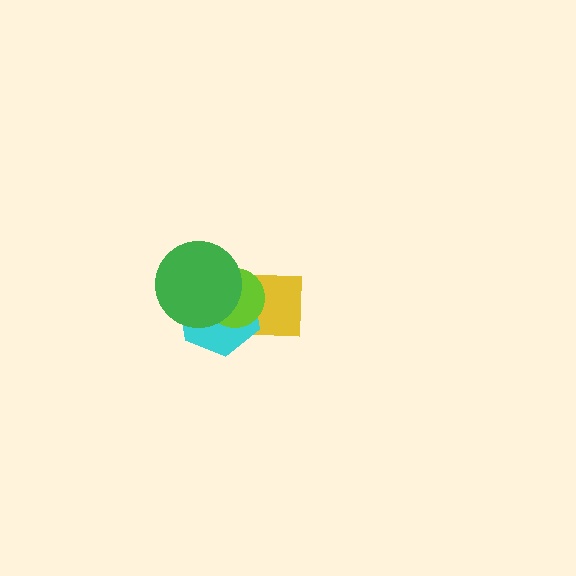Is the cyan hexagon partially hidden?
Yes, it is partially covered by another shape.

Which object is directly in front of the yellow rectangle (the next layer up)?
The cyan hexagon is directly in front of the yellow rectangle.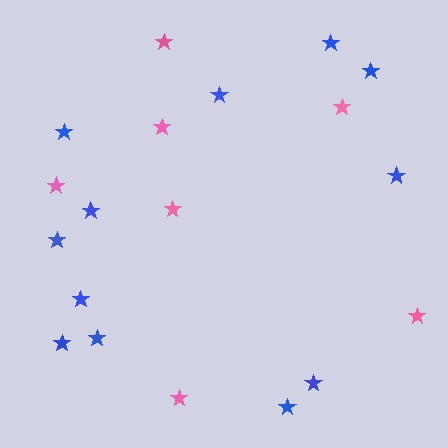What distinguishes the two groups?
There are 2 groups: one group of pink stars (7) and one group of blue stars (12).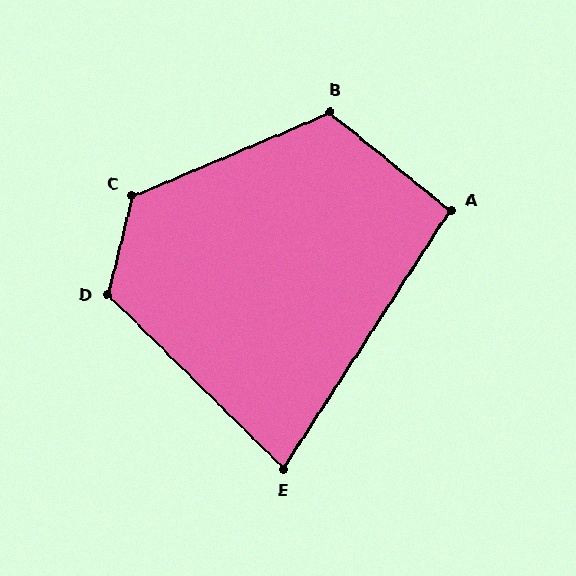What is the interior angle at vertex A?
Approximately 96 degrees (obtuse).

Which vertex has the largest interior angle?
C, at approximately 127 degrees.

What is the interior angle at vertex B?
Approximately 118 degrees (obtuse).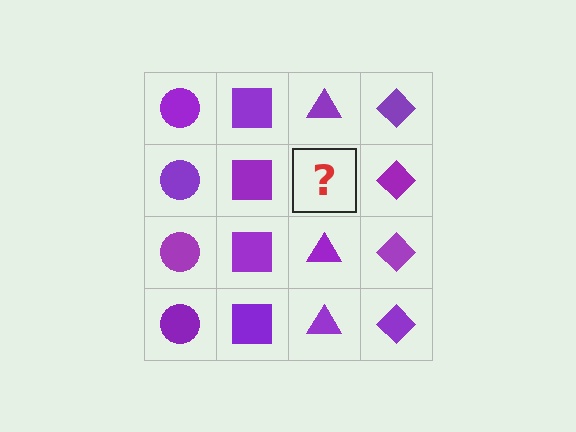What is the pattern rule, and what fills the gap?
The rule is that each column has a consistent shape. The gap should be filled with a purple triangle.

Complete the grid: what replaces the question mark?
The question mark should be replaced with a purple triangle.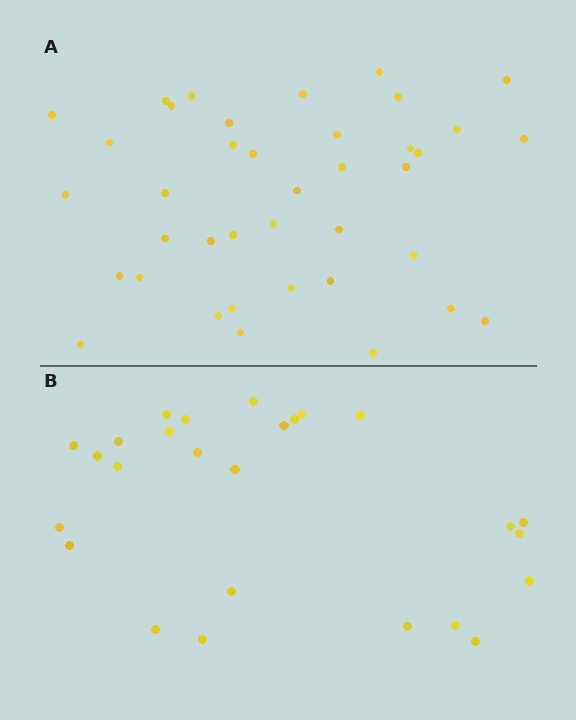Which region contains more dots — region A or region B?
Region A (the top region) has more dots.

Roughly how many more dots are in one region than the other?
Region A has approximately 15 more dots than region B.